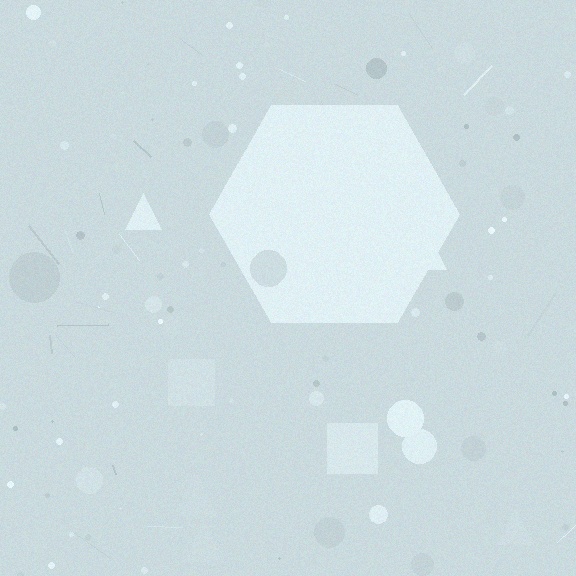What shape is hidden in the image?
A hexagon is hidden in the image.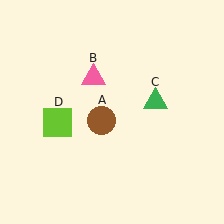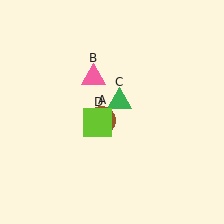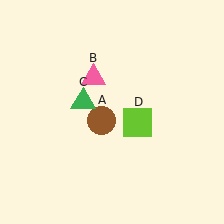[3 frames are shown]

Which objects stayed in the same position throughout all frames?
Brown circle (object A) and pink triangle (object B) remained stationary.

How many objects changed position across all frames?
2 objects changed position: green triangle (object C), lime square (object D).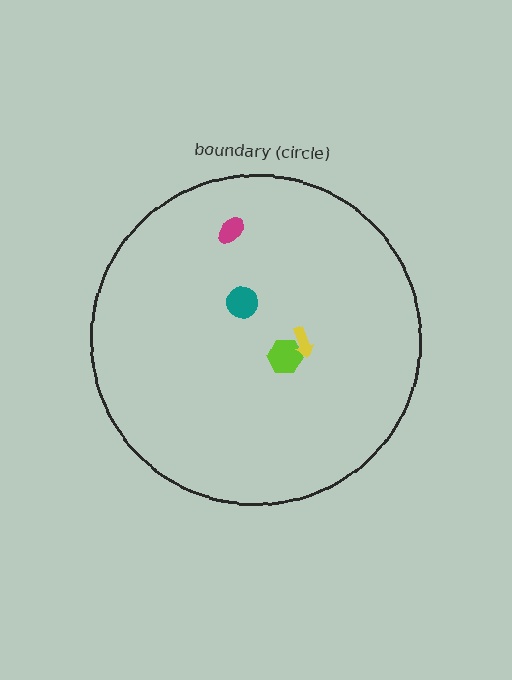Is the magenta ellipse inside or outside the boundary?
Inside.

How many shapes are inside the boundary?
4 inside, 0 outside.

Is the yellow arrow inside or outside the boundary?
Inside.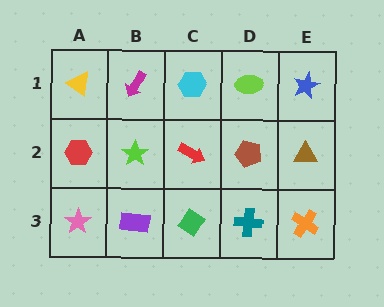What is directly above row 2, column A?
A yellow triangle.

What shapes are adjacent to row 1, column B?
A lime star (row 2, column B), a yellow triangle (row 1, column A), a cyan hexagon (row 1, column C).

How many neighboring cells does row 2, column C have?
4.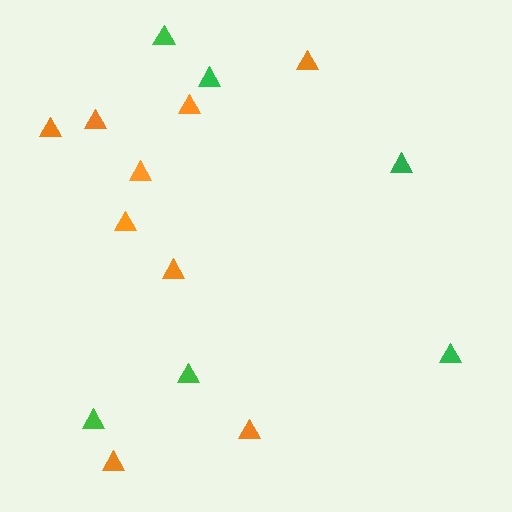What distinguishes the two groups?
There are 2 groups: one group of green triangles (6) and one group of orange triangles (9).